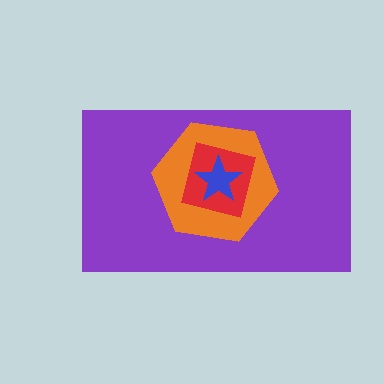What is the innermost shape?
The blue star.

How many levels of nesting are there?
4.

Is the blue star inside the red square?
Yes.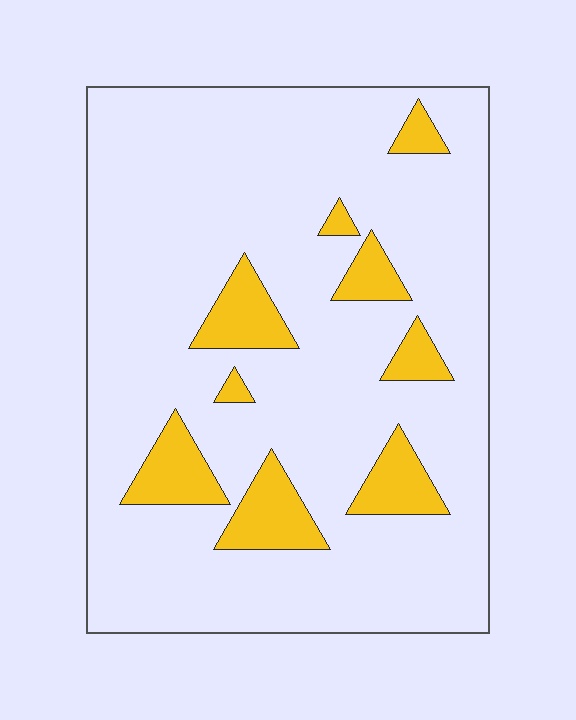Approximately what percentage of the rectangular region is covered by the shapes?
Approximately 15%.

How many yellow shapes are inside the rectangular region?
9.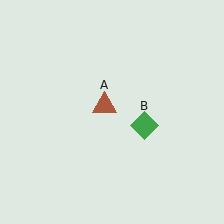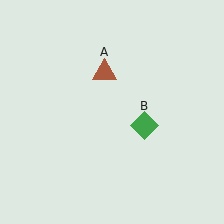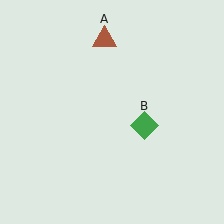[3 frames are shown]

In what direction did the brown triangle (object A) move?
The brown triangle (object A) moved up.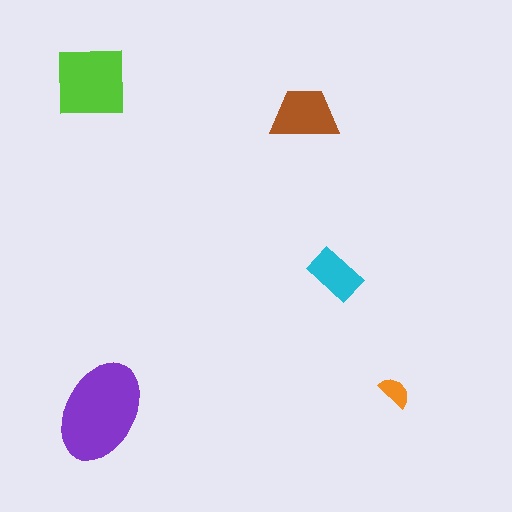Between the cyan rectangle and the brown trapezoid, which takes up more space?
The brown trapezoid.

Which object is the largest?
The purple ellipse.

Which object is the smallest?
The orange semicircle.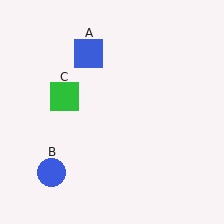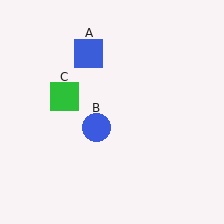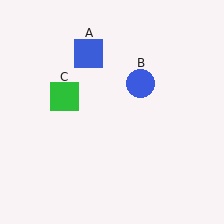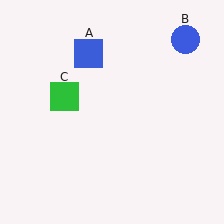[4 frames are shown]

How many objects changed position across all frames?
1 object changed position: blue circle (object B).